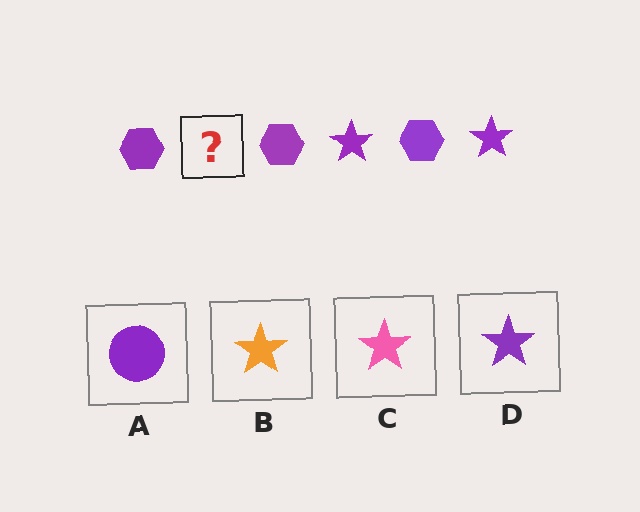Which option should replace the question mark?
Option D.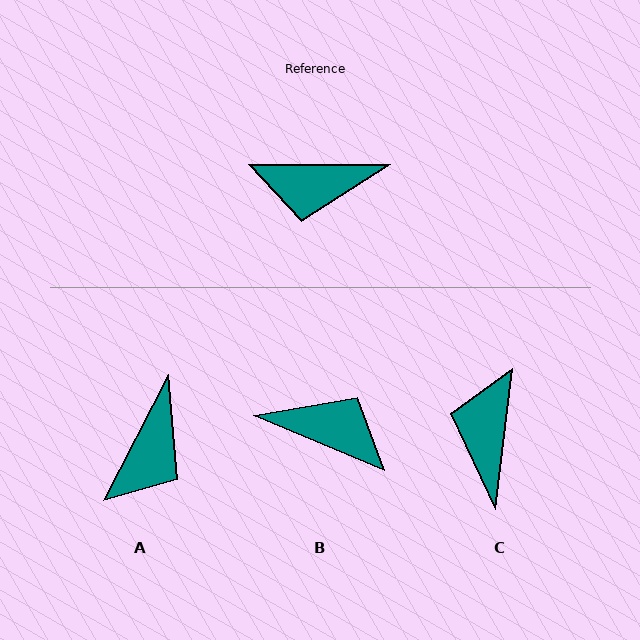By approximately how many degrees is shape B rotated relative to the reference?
Approximately 157 degrees counter-clockwise.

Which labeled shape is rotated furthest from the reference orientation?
B, about 157 degrees away.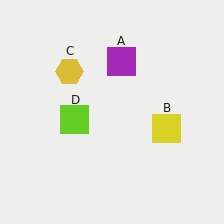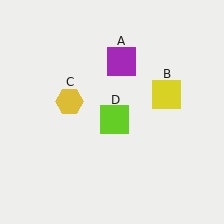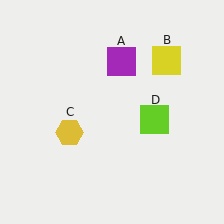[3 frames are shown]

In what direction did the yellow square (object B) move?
The yellow square (object B) moved up.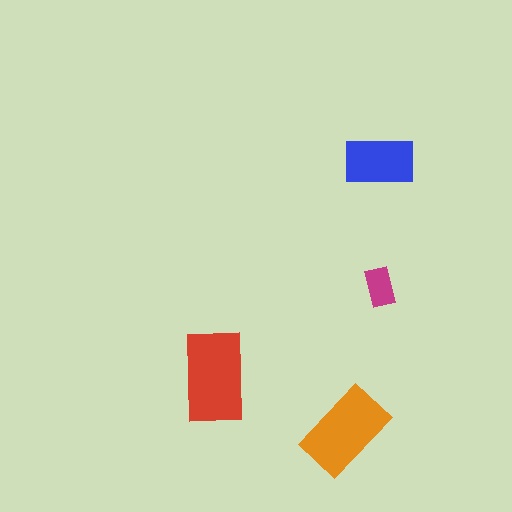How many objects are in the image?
There are 4 objects in the image.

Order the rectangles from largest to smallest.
the red one, the orange one, the blue one, the magenta one.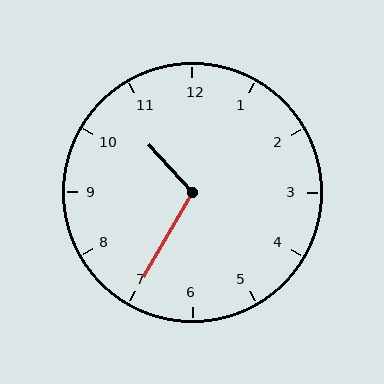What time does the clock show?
10:35.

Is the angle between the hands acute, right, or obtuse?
It is obtuse.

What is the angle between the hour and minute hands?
Approximately 108 degrees.